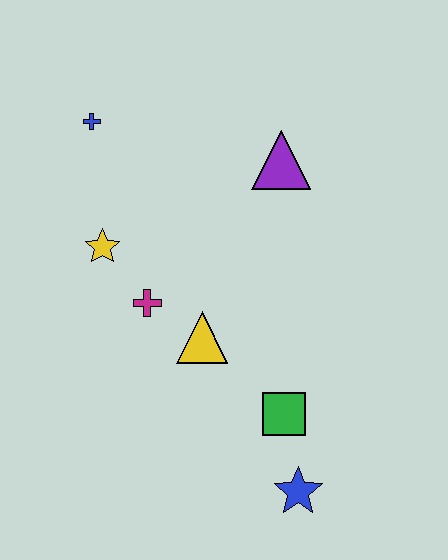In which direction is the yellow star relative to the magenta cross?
The yellow star is above the magenta cross.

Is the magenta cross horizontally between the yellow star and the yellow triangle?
Yes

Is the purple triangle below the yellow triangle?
No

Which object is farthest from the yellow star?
The blue star is farthest from the yellow star.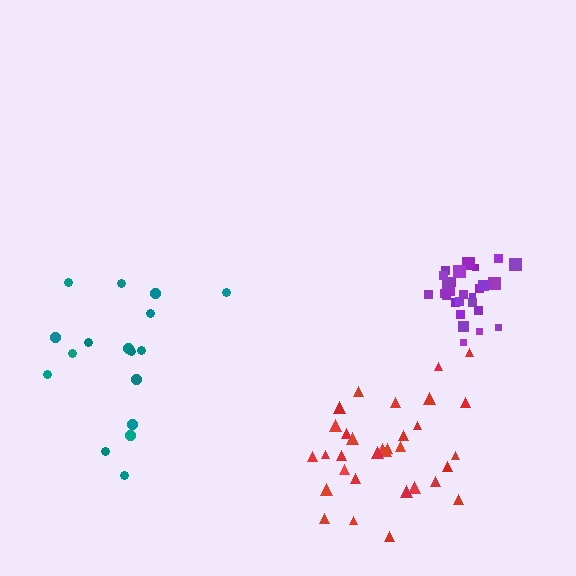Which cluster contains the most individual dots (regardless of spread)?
Red (32).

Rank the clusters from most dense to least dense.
purple, red, teal.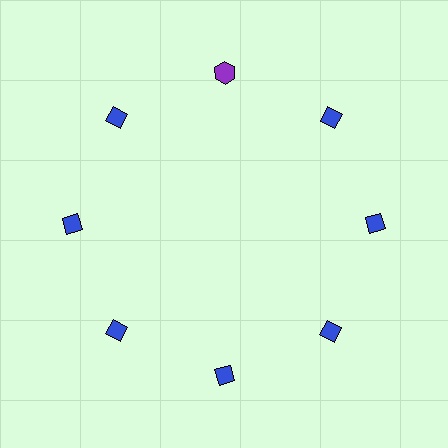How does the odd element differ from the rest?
It differs in both color (purple instead of blue) and shape (hexagon instead of diamond).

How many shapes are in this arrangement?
There are 8 shapes arranged in a ring pattern.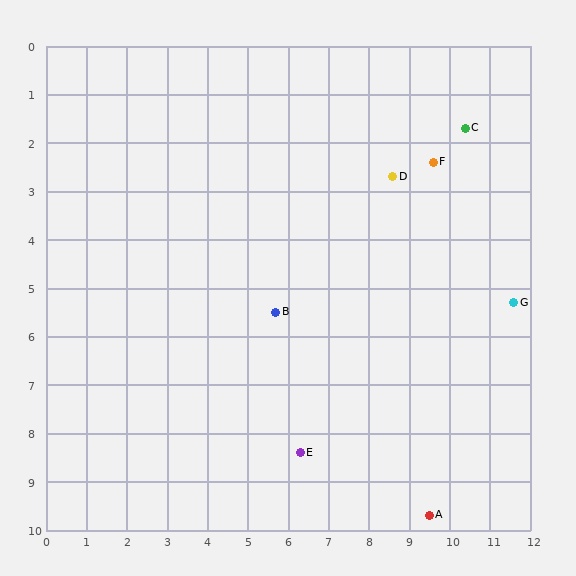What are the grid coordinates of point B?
Point B is at approximately (5.7, 5.5).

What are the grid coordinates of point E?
Point E is at approximately (6.3, 8.4).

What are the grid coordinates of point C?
Point C is at approximately (10.4, 1.7).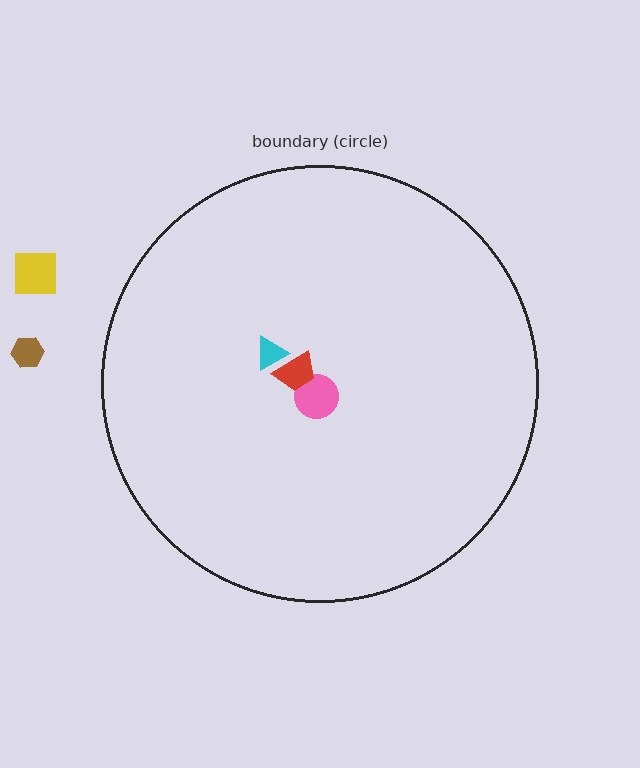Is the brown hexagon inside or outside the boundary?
Outside.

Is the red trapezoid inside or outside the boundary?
Inside.